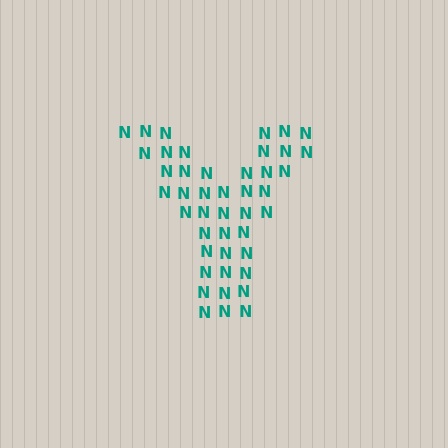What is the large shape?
The large shape is the letter Y.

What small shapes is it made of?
It is made of small letter N's.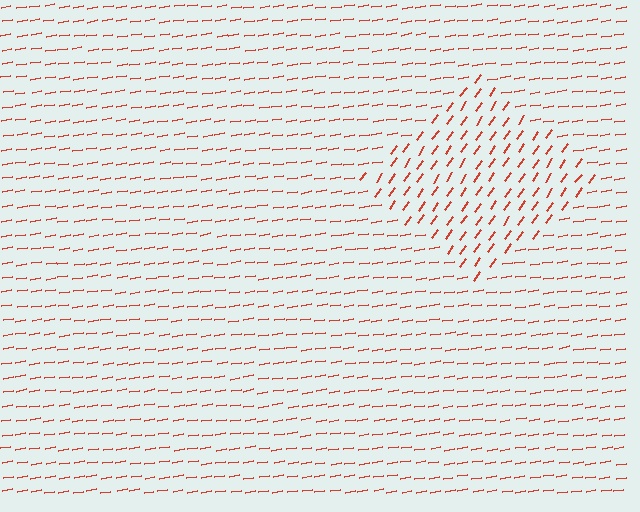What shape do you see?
I see a diamond.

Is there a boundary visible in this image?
Yes, there is a texture boundary formed by a change in line orientation.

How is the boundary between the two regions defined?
The boundary is defined purely by a change in line orientation (approximately 45 degrees difference). All lines are the same color and thickness.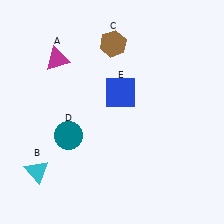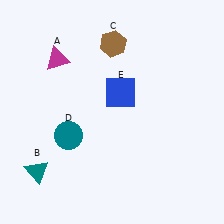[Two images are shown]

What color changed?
The triangle (B) changed from cyan in Image 1 to teal in Image 2.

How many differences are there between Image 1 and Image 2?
There is 1 difference between the two images.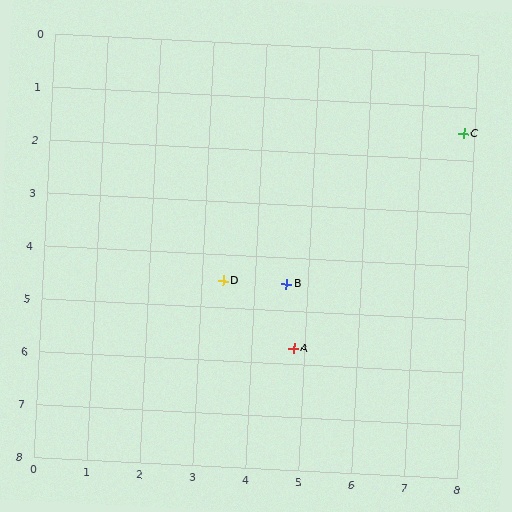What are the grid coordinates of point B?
Point B is at approximately (4.6, 4.5).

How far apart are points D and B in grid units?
Points D and B are about 1.2 grid units apart.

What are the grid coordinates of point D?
Point D is at approximately (3.4, 4.5).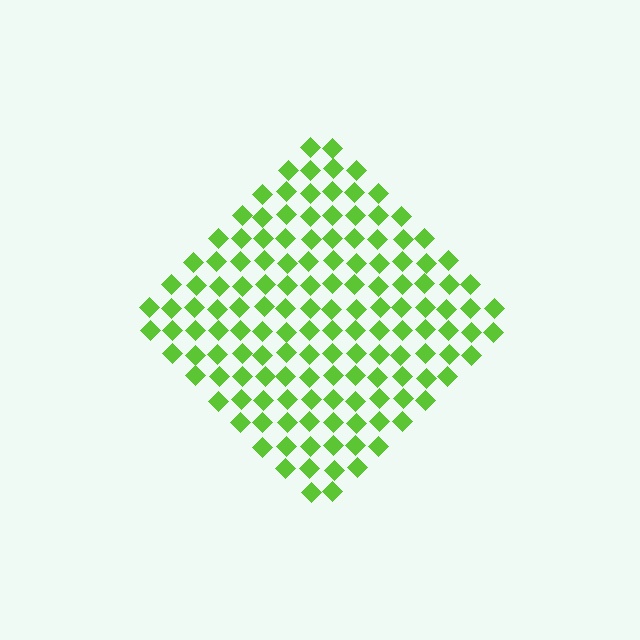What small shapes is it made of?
It is made of small diamonds.